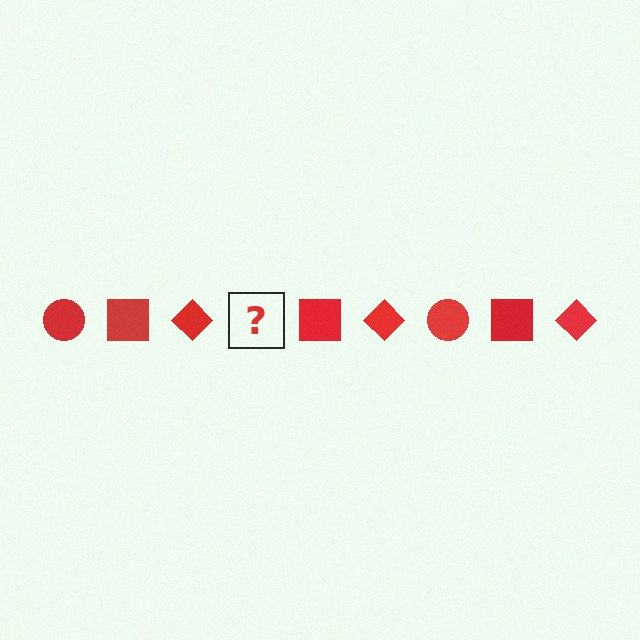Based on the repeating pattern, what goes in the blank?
The blank should be a red circle.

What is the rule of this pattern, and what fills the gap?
The rule is that the pattern cycles through circle, square, diamond shapes in red. The gap should be filled with a red circle.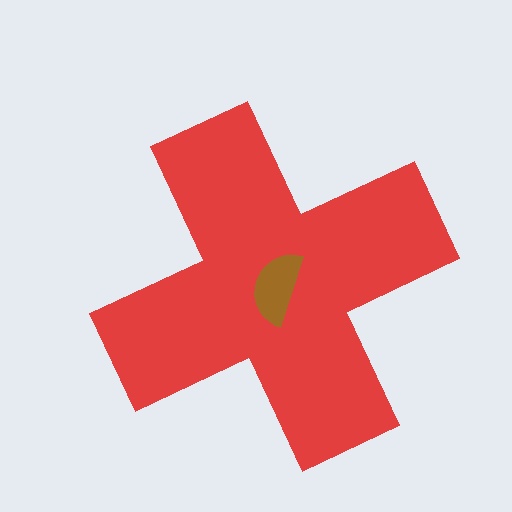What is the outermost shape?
The red cross.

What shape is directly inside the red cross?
The brown semicircle.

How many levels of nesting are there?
2.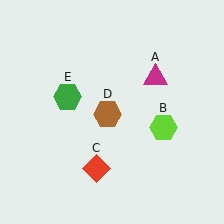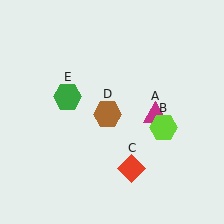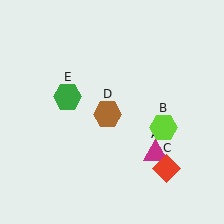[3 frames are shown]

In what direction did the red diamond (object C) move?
The red diamond (object C) moved right.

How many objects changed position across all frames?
2 objects changed position: magenta triangle (object A), red diamond (object C).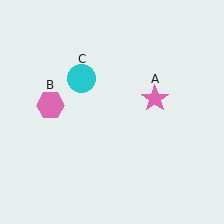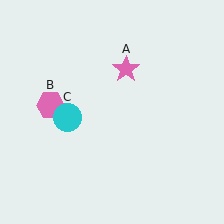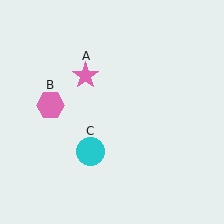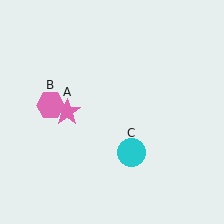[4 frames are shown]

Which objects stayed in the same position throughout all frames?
Pink hexagon (object B) remained stationary.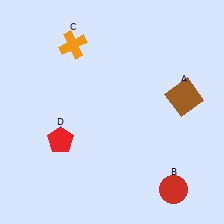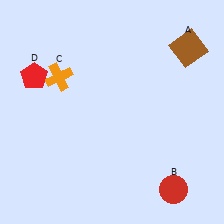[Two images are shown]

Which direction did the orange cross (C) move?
The orange cross (C) moved down.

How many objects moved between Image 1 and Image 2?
3 objects moved between the two images.